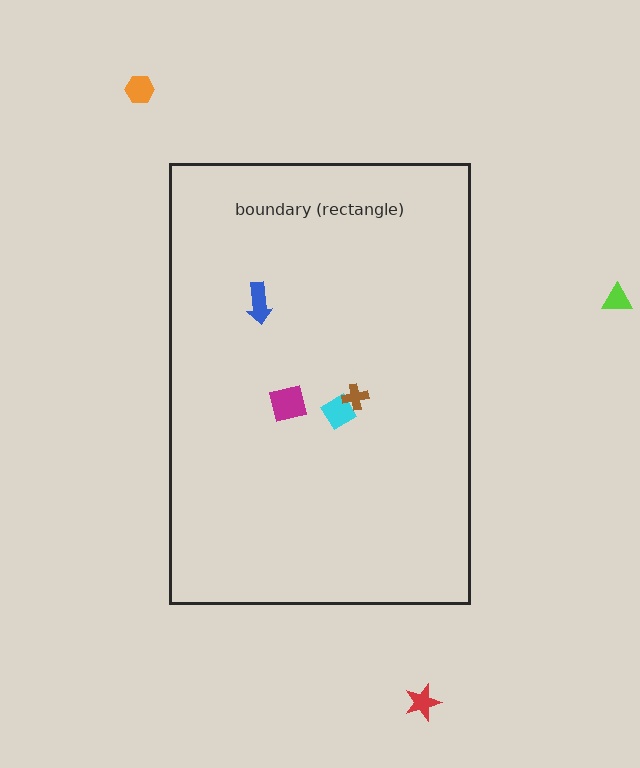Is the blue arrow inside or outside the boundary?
Inside.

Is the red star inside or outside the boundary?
Outside.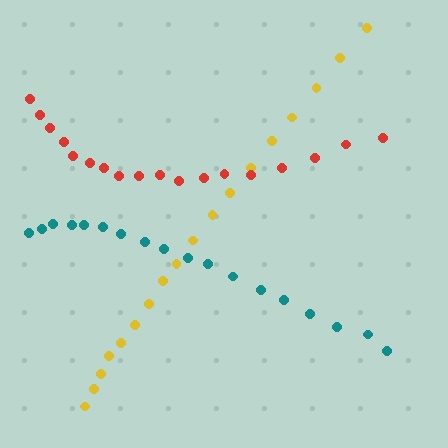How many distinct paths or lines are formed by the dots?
There are 3 distinct paths.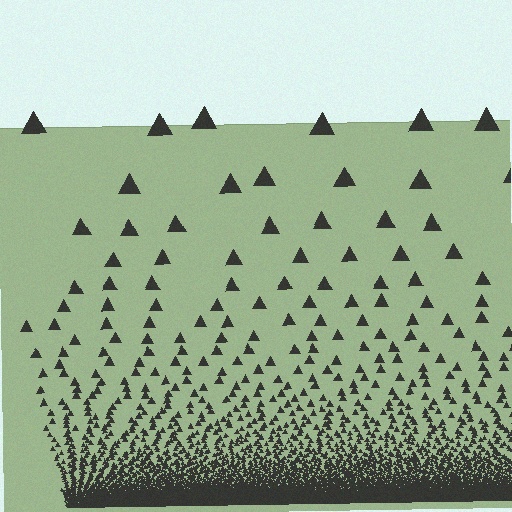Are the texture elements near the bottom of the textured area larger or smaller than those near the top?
Smaller. The gradient is inverted — elements near the bottom are smaller and denser.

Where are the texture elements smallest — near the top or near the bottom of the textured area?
Near the bottom.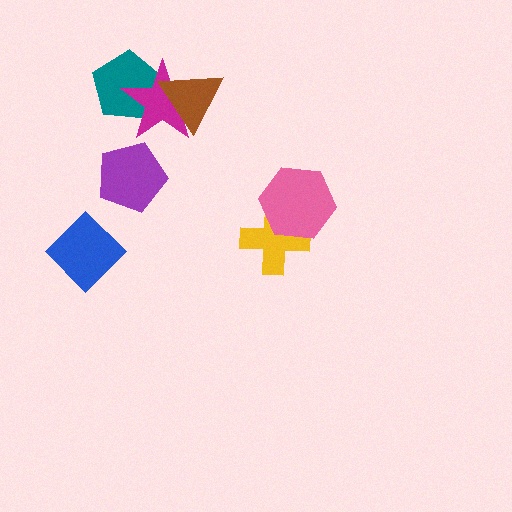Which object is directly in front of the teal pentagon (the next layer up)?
The magenta star is directly in front of the teal pentagon.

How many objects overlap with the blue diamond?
0 objects overlap with the blue diamond.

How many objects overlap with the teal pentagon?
2 objects overlap with the teal pentagon.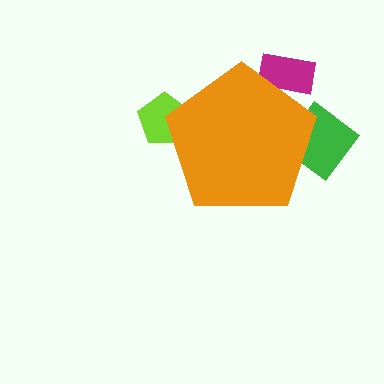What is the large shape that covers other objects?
An orange pentagon.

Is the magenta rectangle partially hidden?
Yes, the magenta rectangle is partially hidden behind the orange pentagon.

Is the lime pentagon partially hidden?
Yes, the lime pentagon is partially hidden behind the orange pentagon.